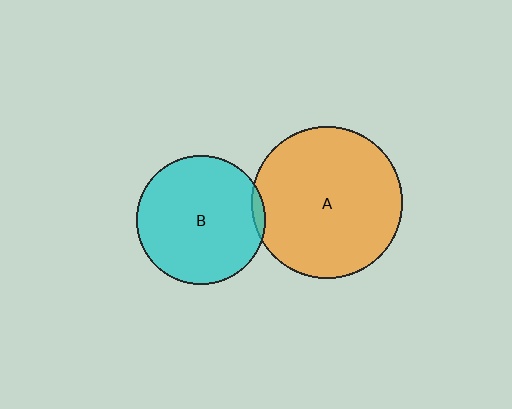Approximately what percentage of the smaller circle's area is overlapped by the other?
Approximately 5%.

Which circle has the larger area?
Circle A (orange).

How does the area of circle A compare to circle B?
Approximately 1.4 times.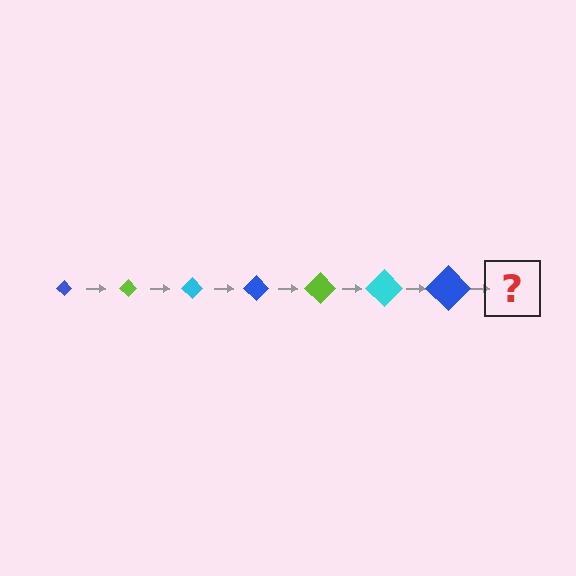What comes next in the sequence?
The next element should be a lime diamond, larger than the previous one.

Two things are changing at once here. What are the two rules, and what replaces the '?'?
The two rules are that the diamond grows larger each step and the color cycles through blue, lime, and cyan. The '?' should be a lime diamond, larger than the previous one.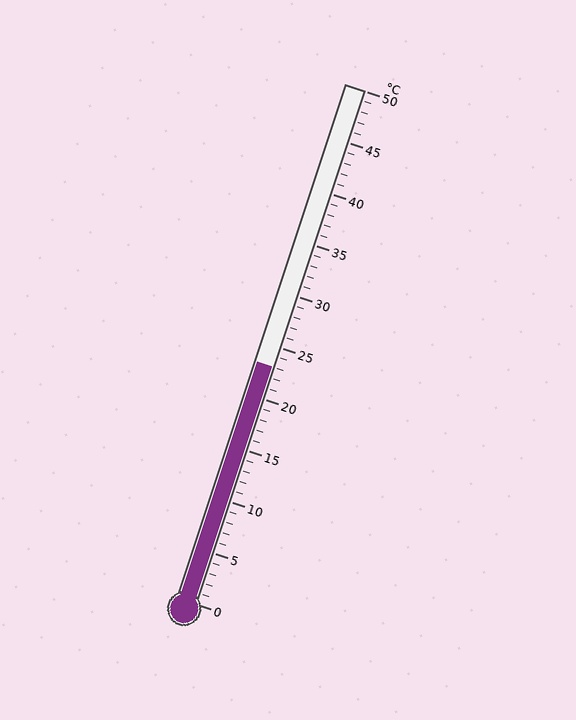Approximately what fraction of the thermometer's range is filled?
The thermometer is filled to approximately 45% of its range.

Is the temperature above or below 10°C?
The temperature is above 10°C.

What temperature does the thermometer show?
The thermometer shows approximately 23°C.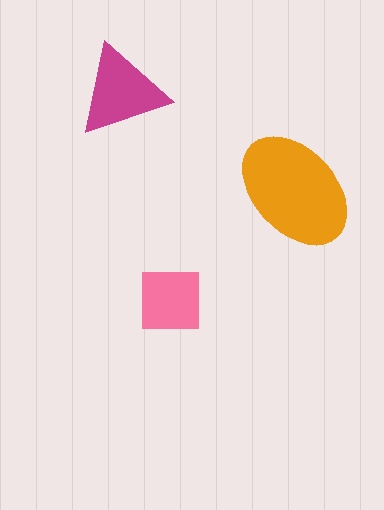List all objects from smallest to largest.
The pink square, the magenta triangle, the orange ellipse.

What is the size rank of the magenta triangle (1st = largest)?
2nd.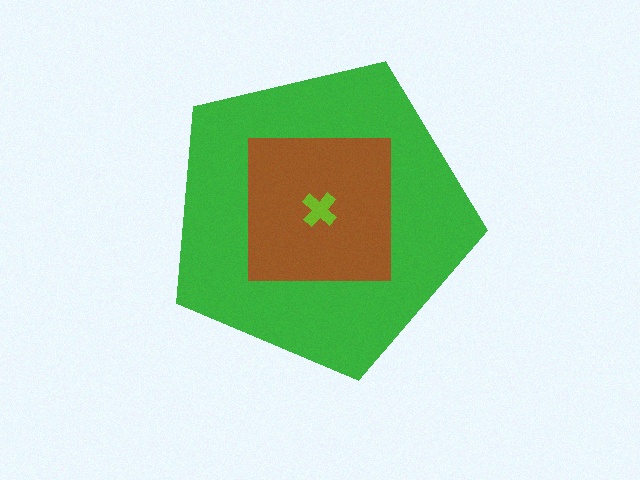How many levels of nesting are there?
3.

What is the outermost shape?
The green pentagon.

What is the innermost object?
The lime cross.